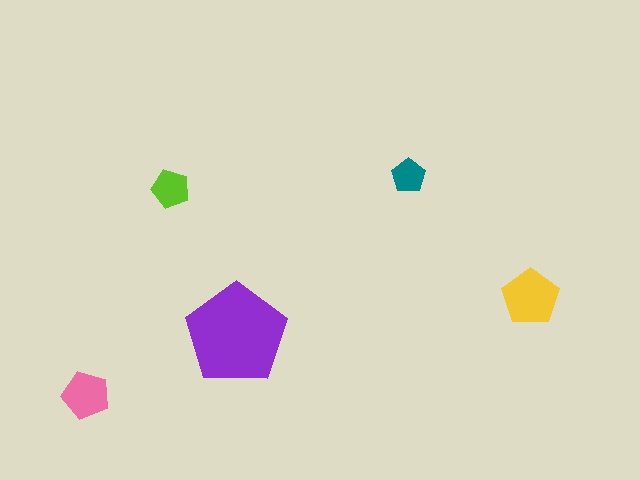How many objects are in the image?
There are 5 objects in the image.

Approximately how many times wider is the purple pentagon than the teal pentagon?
About 3 times wider.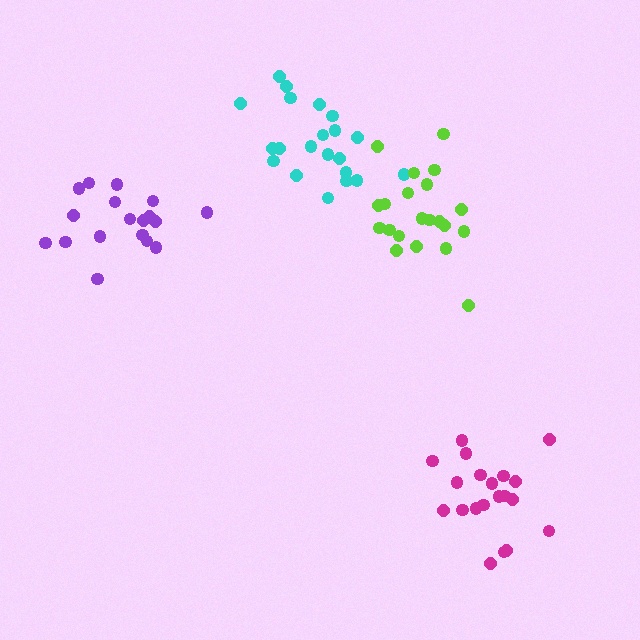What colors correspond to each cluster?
The clusters are colored: cyan, lime, magenta, purple.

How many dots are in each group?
Group 1: 21 dots, Group 2: 21 dots, Group 3: 20 dots, Group 4: 18 dots (80 total).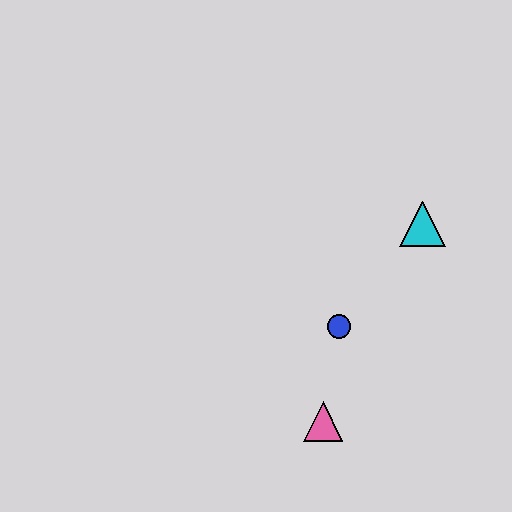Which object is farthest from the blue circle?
The cyan triangle is farthest from the blue circle.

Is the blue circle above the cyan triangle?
No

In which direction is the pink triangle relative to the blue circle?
The pink triangle is below the blue circle.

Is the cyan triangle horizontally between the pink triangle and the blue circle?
No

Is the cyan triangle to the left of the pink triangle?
No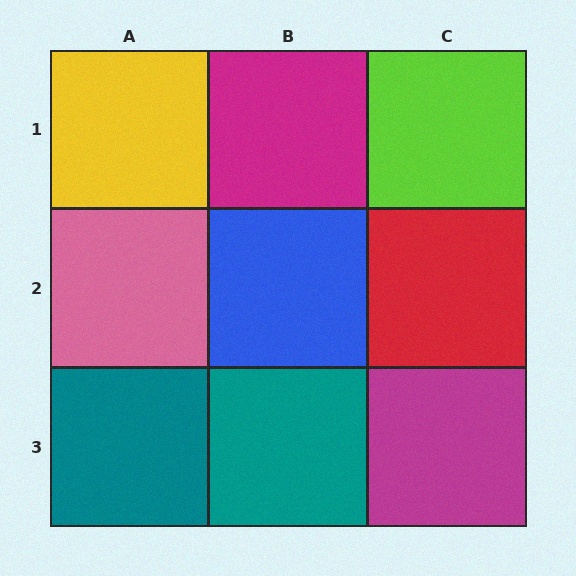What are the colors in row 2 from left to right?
Pink, blue, red.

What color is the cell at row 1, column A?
Yellow.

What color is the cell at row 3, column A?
Teal.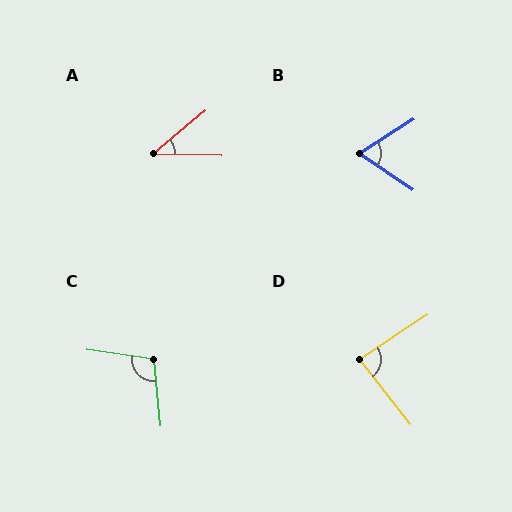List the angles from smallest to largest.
A (41°), B (66°), D (85°), C (104°).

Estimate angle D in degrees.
Approximately 85 degrees.